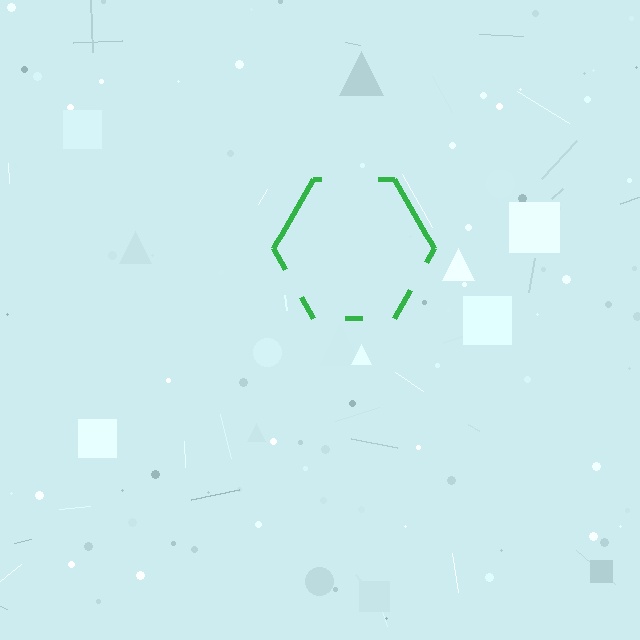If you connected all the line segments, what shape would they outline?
They would outline a hexagon.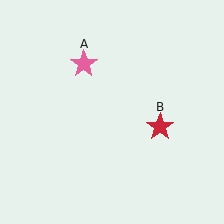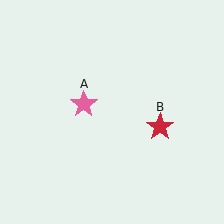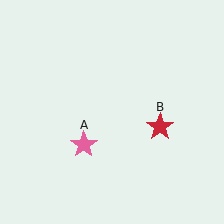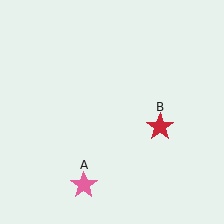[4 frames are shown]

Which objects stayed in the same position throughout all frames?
Red star (object B) remained stationary.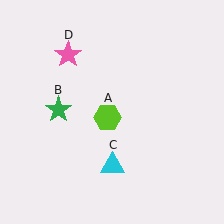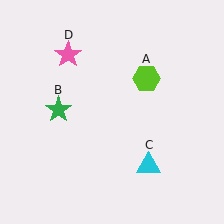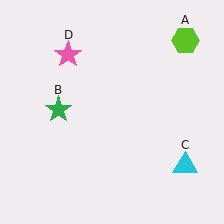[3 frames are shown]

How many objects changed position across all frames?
2 objects changed position: lime hexagon (object A), cyan triangle (object C).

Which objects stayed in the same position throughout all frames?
Green star (object B) and pink star (object D) remained stationary.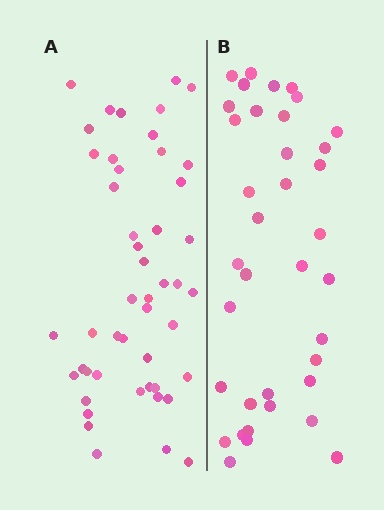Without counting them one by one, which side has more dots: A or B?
Region A (the left region) has more dots.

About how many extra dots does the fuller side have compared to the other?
Region A has roughly 12 or so more dots than region B.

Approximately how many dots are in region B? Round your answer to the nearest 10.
About 40 dots. (The exact count is 37, which rounds to 40.)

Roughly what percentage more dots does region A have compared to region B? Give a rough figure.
About 30% more.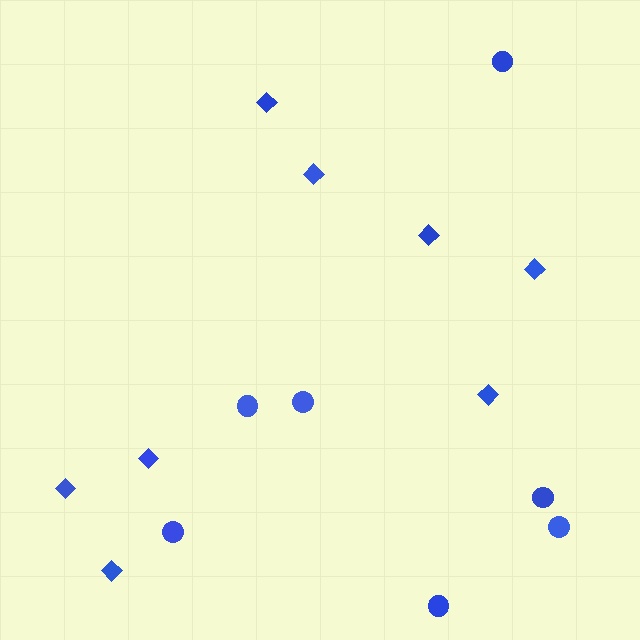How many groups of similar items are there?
There are 2 groups: one group of diamonds (8) and one group of circles (7).